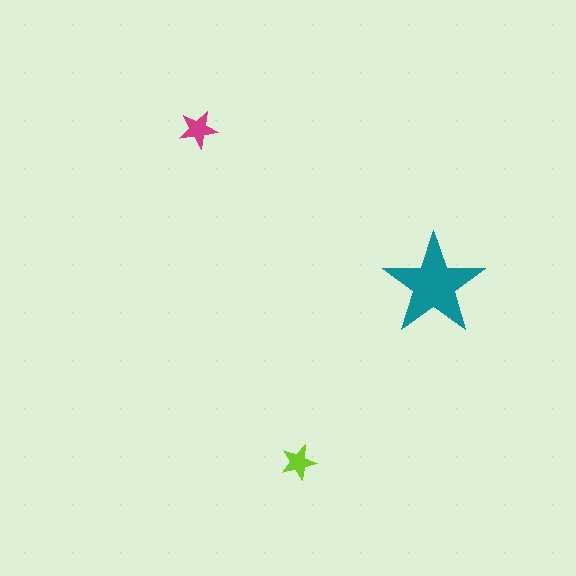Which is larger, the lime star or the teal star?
The teal one.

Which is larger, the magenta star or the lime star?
The magenta one.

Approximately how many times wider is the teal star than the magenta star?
About 2.5 times wider.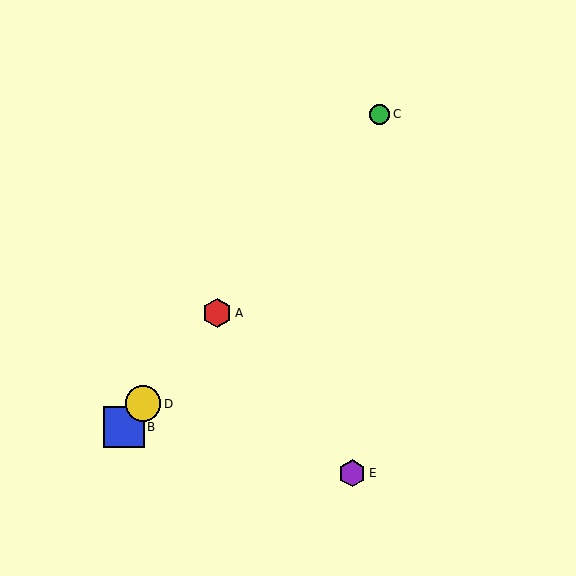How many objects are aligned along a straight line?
4 objects (A, B, C, D) are aligned along a straight line.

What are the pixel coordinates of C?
Object C is at (380, 114).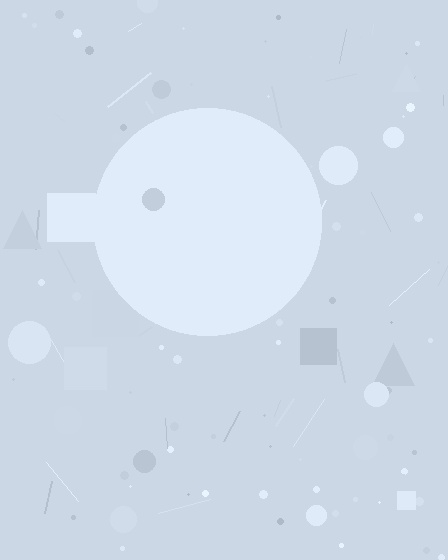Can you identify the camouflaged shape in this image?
The camouflaged shape is a circle.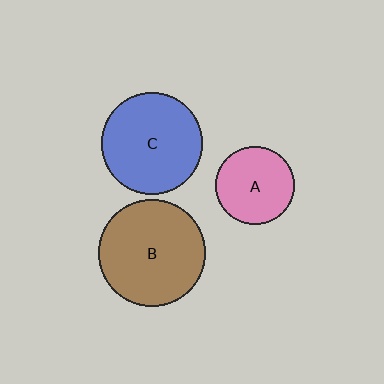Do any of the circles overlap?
No, none of the circles overlap.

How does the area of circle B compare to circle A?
Approximately 1.8 times.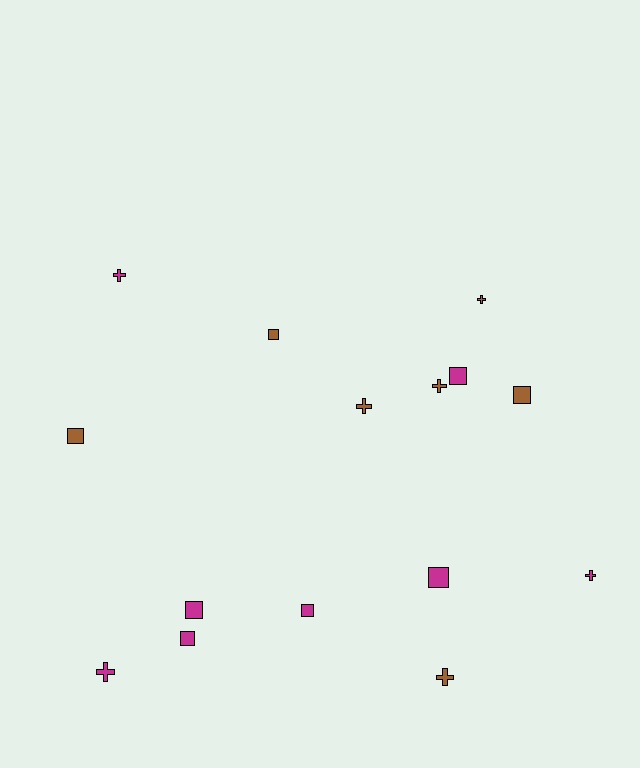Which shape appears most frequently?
Square, with 8 objects.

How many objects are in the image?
There are 15 objects.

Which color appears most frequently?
Magenta, with 8 objects.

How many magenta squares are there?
There are 5 magenta squares.